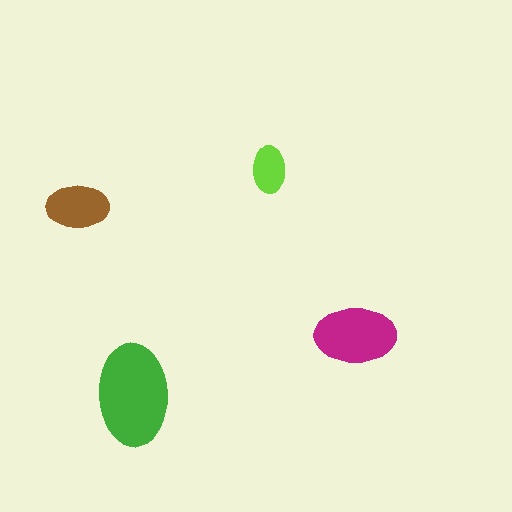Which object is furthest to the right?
The magenta ellipse is rightmost.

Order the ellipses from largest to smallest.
the green one, the magenta one, the brown one, the lime one.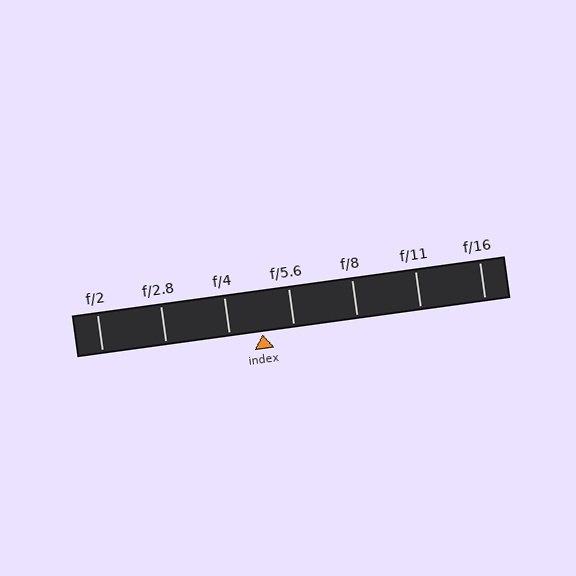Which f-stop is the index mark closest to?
The index mark is closest to f/5.6.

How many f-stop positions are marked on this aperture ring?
There are 7 f-stop positions marked.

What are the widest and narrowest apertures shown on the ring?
The widest aperture shown is f/2 and the narrowest is f/16.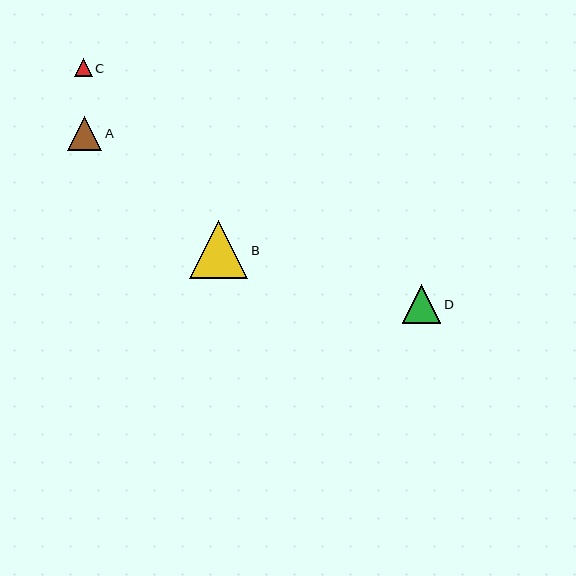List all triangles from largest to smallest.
From largest to smallest: B, D, A, C.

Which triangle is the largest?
Triangle B is the largest with a size of approximately 58 pixels.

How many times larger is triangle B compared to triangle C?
Triangle B is approximately 3.4 times the size of triangle C.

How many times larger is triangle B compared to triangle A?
Triangle B is approximately 1.7 times the size of triangle A.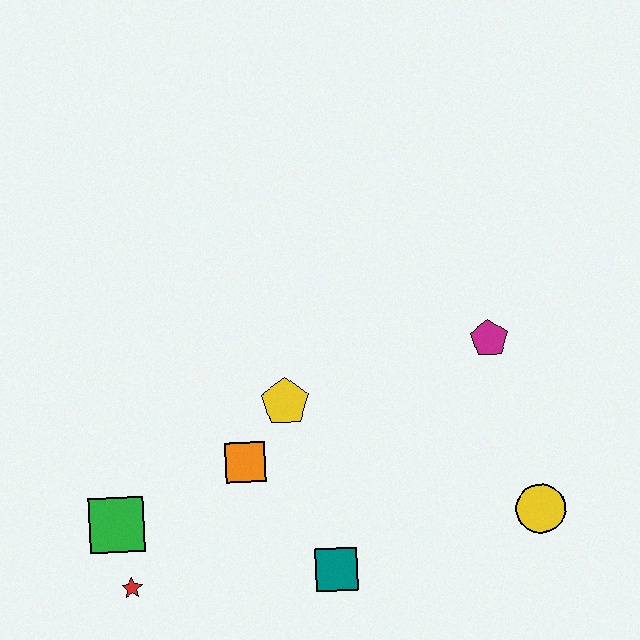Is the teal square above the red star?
Yes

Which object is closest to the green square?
The red star is closest to the green square.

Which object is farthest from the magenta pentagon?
The red star is farthest from the magenta pentagon.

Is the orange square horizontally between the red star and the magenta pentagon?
Yes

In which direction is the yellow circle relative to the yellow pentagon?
The yellow circle is to the right of the yellow pentagon.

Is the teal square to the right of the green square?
Yes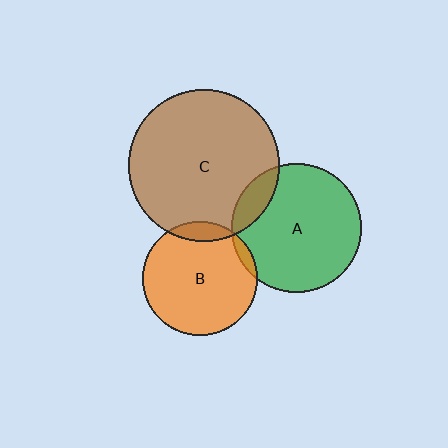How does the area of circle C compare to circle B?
Approximately 1.8 times.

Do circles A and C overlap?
Yes.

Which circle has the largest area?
Circle C (brown).